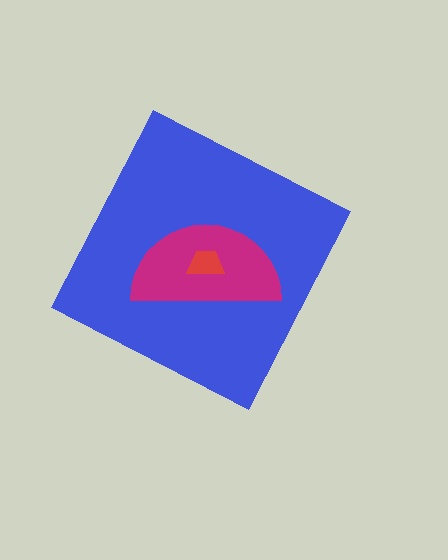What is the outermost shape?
The blue diamond.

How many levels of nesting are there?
3.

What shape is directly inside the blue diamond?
The magenta semicircle.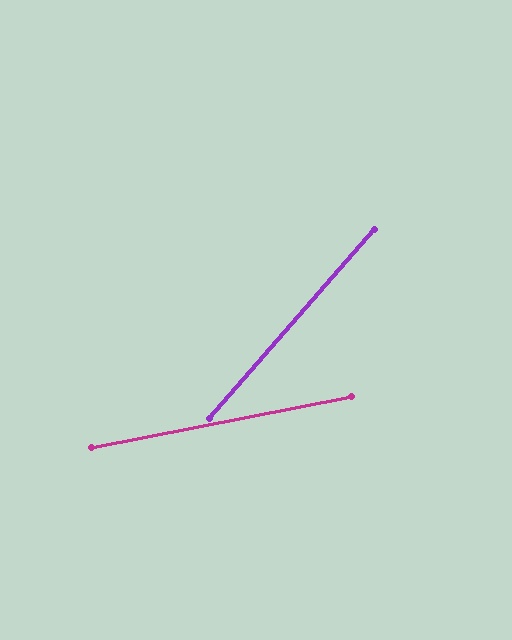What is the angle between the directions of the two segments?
Approximately 38 degrees.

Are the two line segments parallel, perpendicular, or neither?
Neither parallel nor perpendicular — they differ by about 38°.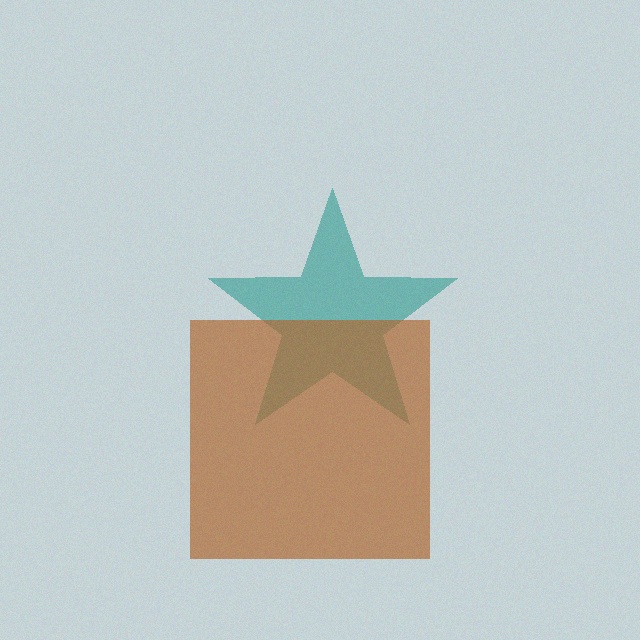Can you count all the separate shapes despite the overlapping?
Yes, there are 2 separate shapes.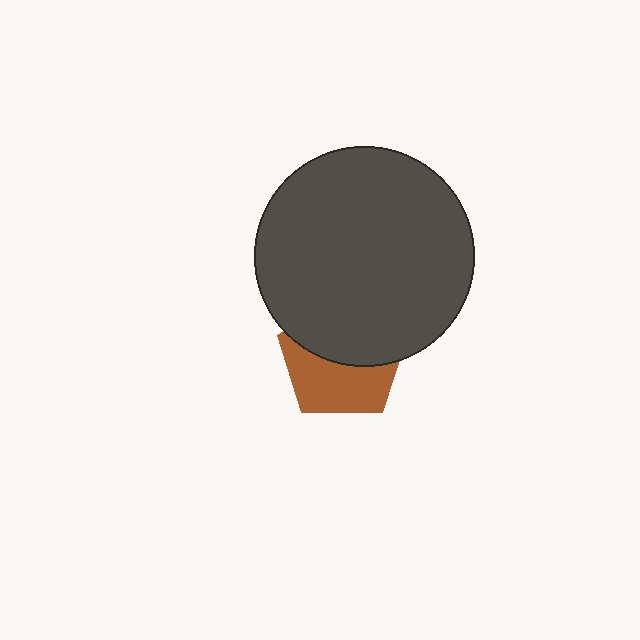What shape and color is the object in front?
The object in front is a dark gray circle.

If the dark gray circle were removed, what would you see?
You would see the complete brown pentagon.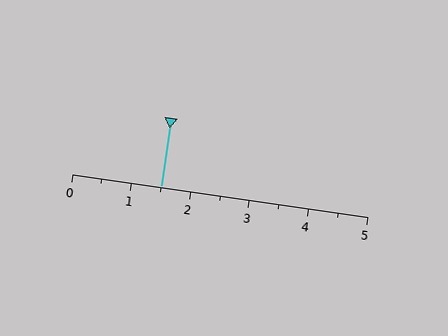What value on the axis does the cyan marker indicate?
The marker indicates approximately 1.5.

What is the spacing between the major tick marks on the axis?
The major ticks are spaced 1 apart.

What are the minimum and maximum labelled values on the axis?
The axis runs from 0 to 5.